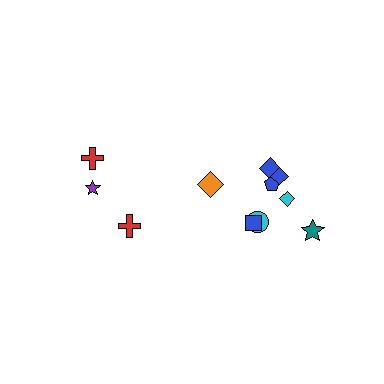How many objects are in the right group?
There are 8 objects.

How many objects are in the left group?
There are 3 objects.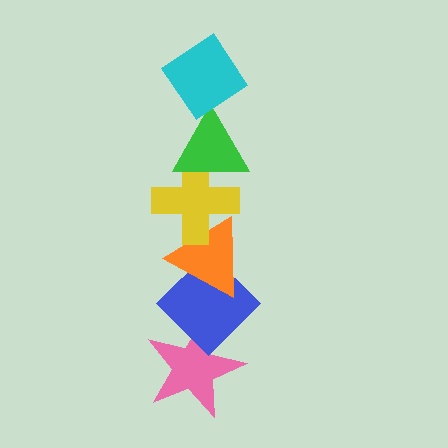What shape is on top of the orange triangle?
The yellow cross is on top of the orange triangle.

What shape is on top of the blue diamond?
The orange triangle is on top of the blue diamond.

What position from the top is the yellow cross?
The yellow cross is 3rd from the top.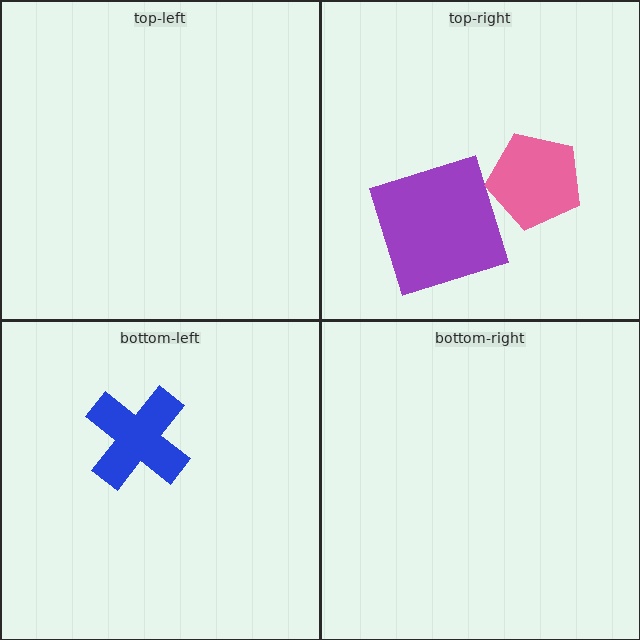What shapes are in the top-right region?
The purple square, the pink pentagon.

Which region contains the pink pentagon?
The top-right region.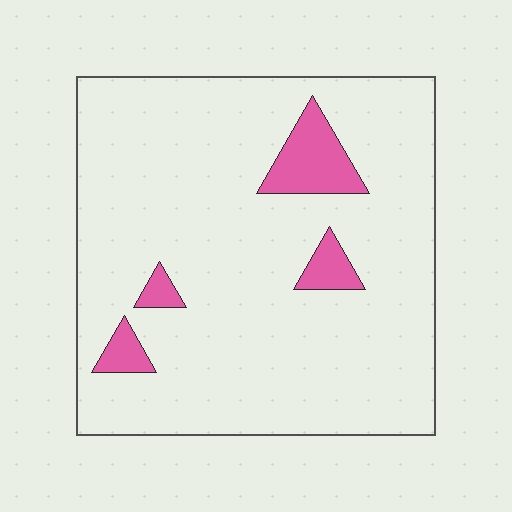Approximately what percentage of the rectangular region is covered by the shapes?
Approximately 10%.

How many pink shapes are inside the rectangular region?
4.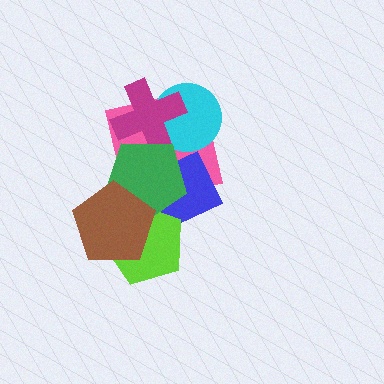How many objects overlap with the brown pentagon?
3 objects overlap with the brown pentagon.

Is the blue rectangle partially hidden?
Yes, it is partially covered by another shape.